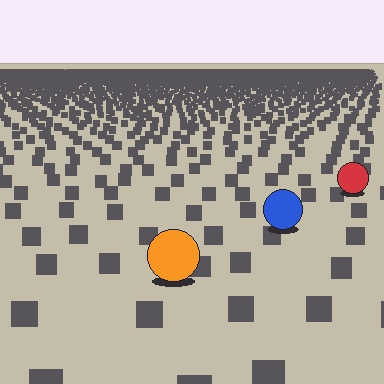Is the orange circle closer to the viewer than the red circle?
Yes. The orange circle is closer — you can tell from the texture gradient: the ground texture is coarser near it.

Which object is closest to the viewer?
The orange circle is closest. The texture marks near it are larger and more spread out.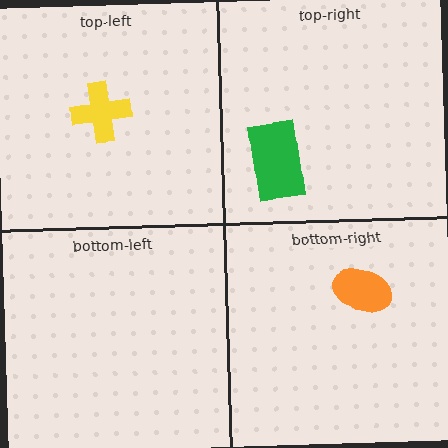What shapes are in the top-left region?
The yellow cross.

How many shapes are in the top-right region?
1.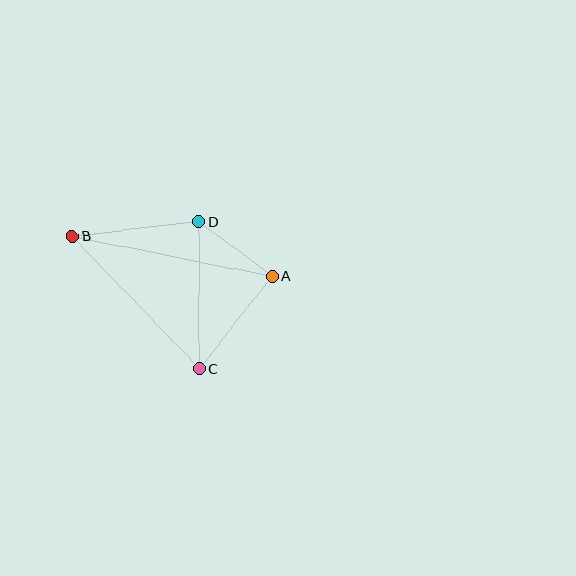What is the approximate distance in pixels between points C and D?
The distance between C and D is approximately 147 pixels.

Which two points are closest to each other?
Points A and D are closest to each other.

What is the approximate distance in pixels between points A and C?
The distance between A and C is approximately 118 pixels.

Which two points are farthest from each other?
Points A and B are farthest from each other.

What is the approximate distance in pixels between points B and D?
The distance between B and D is approximately 128 pixels.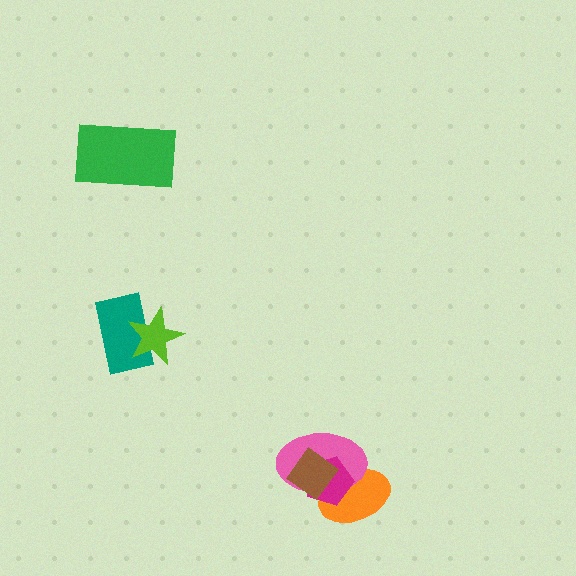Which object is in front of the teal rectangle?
The lime star is in front of the teal rectangle.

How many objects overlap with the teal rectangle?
1 object overlaps with the teal rectangle.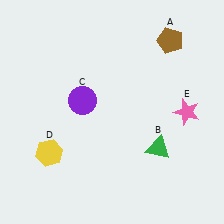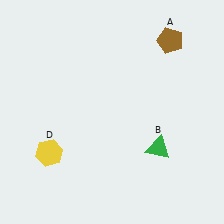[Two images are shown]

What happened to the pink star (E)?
The pink star (E) was removed in Image 2. It was in the bottom-right area of Image 1.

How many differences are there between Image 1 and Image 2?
There are 2 differences between the two images.